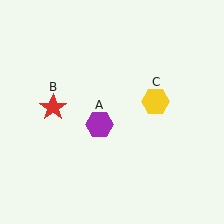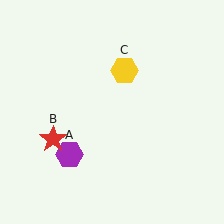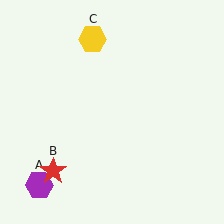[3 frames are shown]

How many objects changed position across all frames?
3 objects changed position: purple hexagon (object A), red star (object B), yellow hexagon (object C).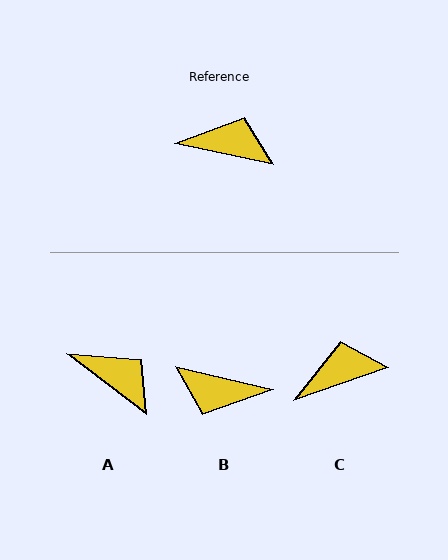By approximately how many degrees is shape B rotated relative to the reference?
Approximately 179 degrees counter-clockwise.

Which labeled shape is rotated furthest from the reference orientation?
B, about 179 degrees away.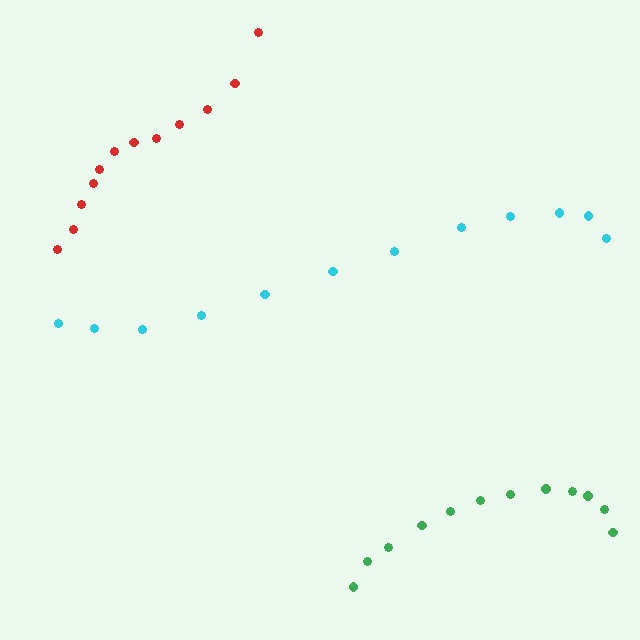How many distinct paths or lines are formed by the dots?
There are 3 distinct paths.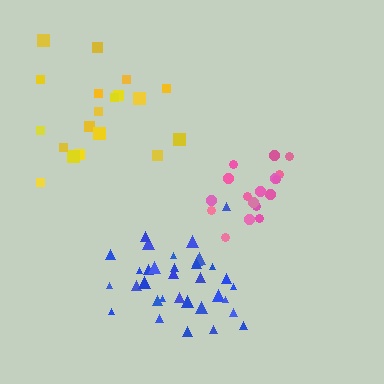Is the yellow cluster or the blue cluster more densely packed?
Blue.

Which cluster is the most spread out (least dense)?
Yellow.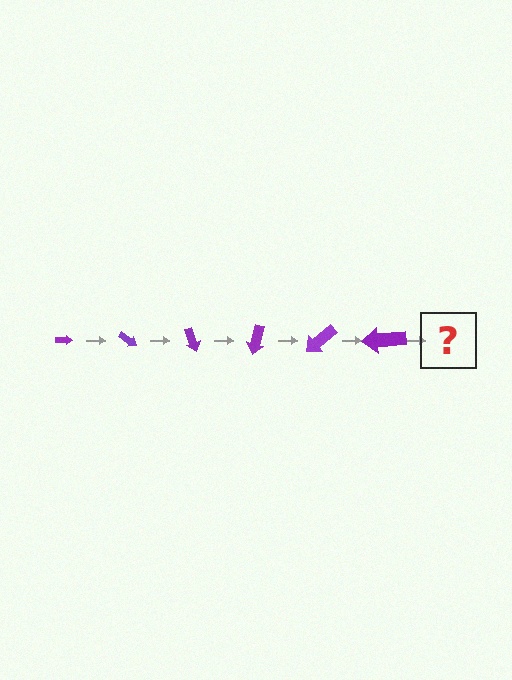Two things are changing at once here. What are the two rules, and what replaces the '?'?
The two rules are that the arrow grows larger each step and it rotates 35 degrees each step. The '?' should be an arrow, larger than the previous one and rotated 210 degrees from the start.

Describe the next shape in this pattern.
It should be an arrow, larger than the previous one and rotated 210 degrees from the start.